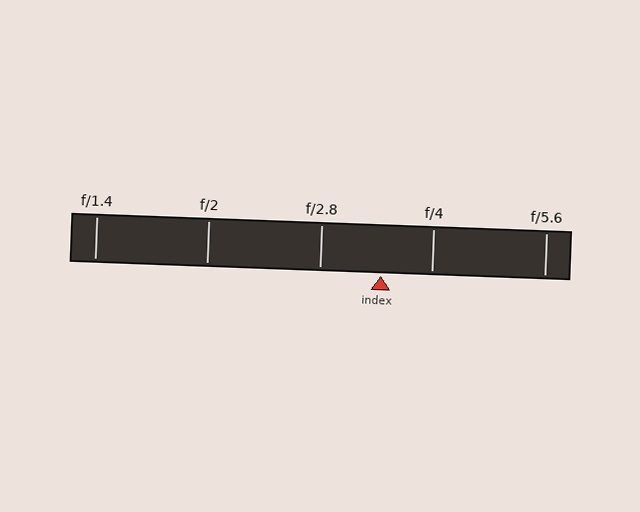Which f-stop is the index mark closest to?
The index mark is closest to f/4.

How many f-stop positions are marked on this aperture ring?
There are 5 f-stop positions marked.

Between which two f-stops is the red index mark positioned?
The index mark is between f/2.8 and f/4.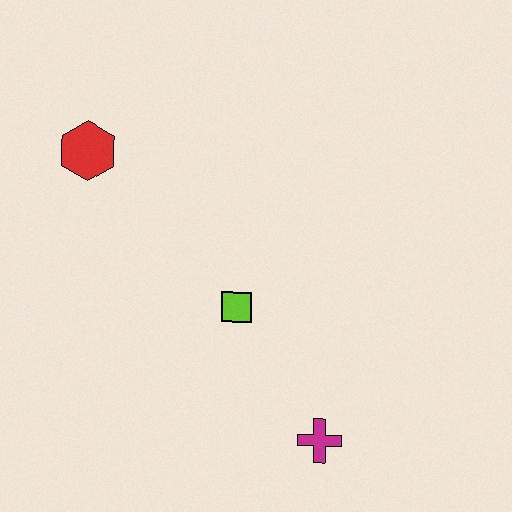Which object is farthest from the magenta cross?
The red hexagon is farthest from the magenta cross.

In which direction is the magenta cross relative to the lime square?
The magenta cross is below the lime square.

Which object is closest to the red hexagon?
The lime square is closest to the red hexagon.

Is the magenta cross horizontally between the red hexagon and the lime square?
No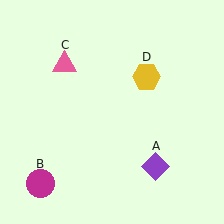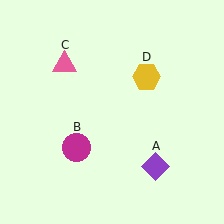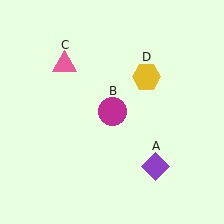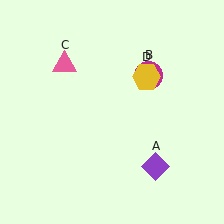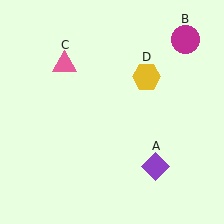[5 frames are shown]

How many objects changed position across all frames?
1 object changed position: magenta circle (object B).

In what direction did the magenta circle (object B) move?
The magenta circle (object B) moved up and to the right.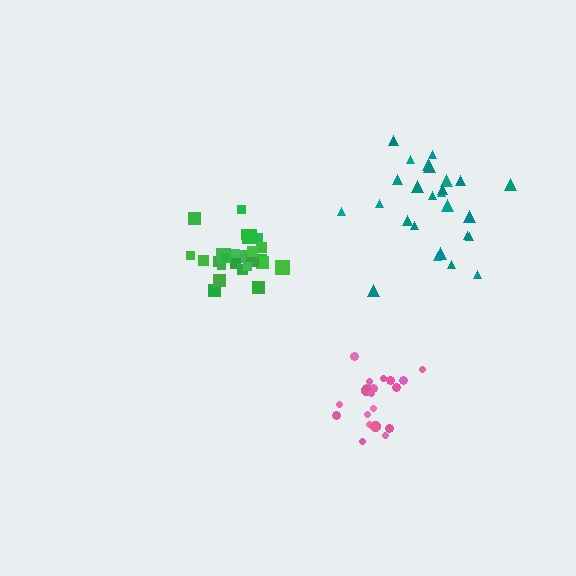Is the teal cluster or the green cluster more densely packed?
Green.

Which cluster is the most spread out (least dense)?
Teal.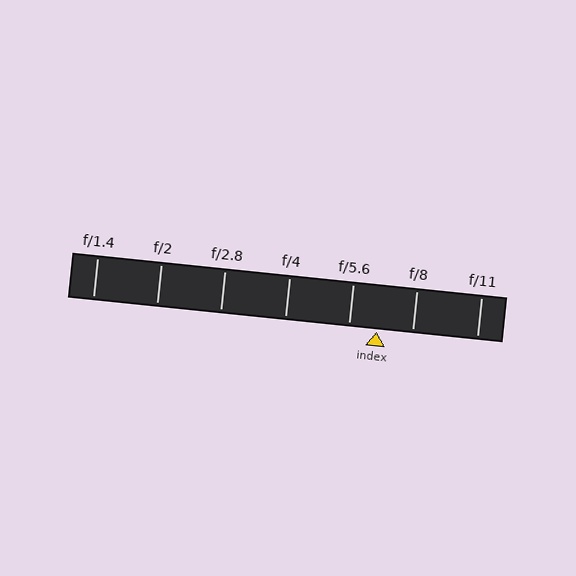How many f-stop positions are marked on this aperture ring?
There are 7 f-stop positions marked.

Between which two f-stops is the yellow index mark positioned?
The index mark is between f/5.6 and f/8.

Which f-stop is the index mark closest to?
The index mark is closest to f/5.6.